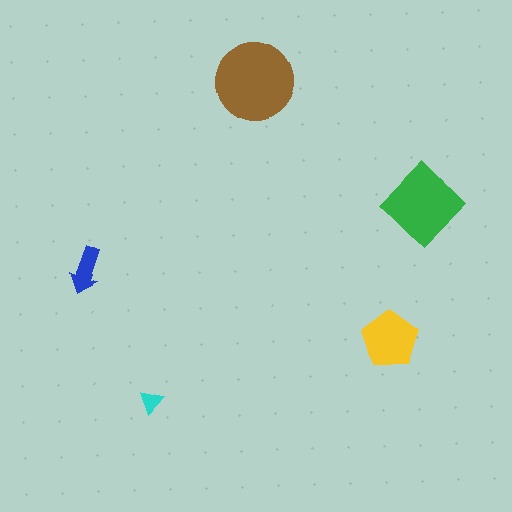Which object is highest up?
The brown circle is topmost.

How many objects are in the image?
There are 5 objects in the image.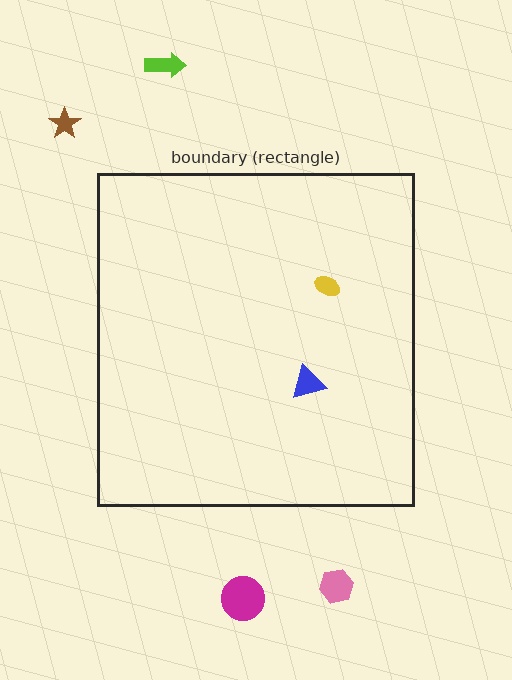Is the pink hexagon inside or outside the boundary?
Outside.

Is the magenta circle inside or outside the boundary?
Outside.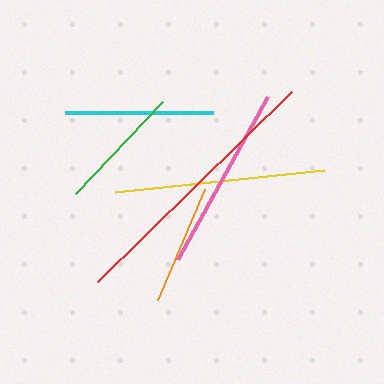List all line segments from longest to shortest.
From longest to shortest: red, yellow, pink, cyan, green, orange.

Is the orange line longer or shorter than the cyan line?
The cyan line is longer than the orange line.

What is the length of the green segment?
The green segment is approximately 127 pixels long.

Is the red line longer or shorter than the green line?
The red line is longer than the green line.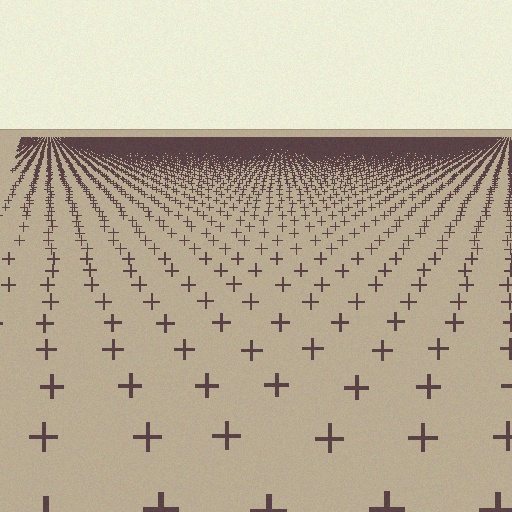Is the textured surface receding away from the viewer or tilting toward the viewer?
The surface is receding away from the viewer. Texture elements get smaller and denser toward the top.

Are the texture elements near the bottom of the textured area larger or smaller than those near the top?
Larger. Near the bottom, elements are closer to the viewer and appear at a bigger on-screen size.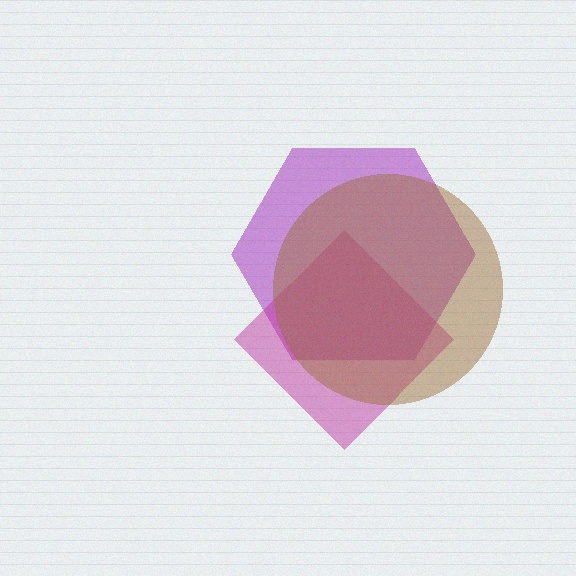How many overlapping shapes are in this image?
There are 3 overlapping shapes in the image.